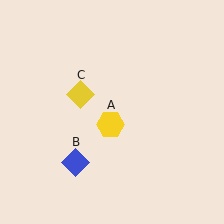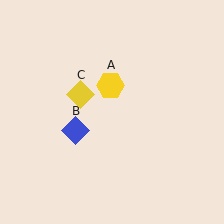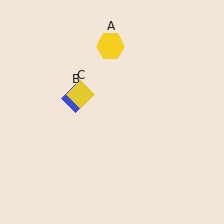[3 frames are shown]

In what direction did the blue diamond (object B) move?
The blue diamond (object B) moved up.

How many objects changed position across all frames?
2 objects changed position: yellow hexagon (object A), blue diamond (object B).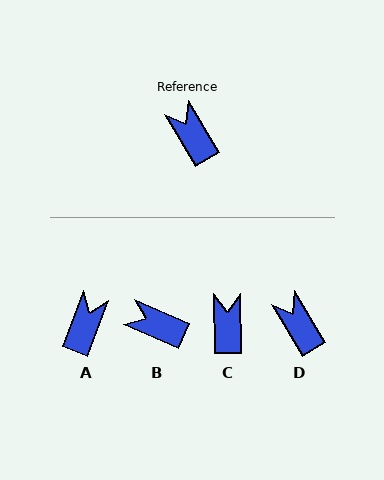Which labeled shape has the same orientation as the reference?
D.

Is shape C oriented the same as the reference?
No, it is off by about 30 degrees.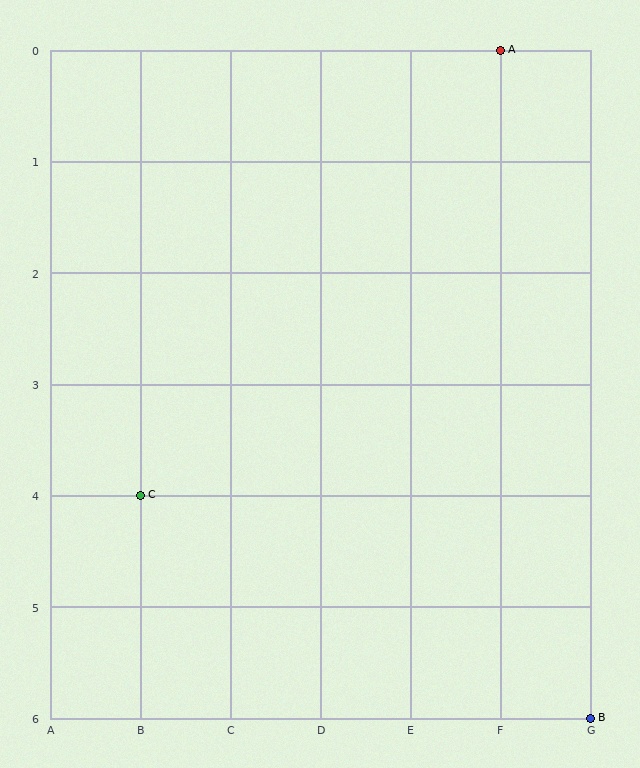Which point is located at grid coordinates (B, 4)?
Point C is at (B, 4).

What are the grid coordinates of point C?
Point C is at grid coordinates (B, 4).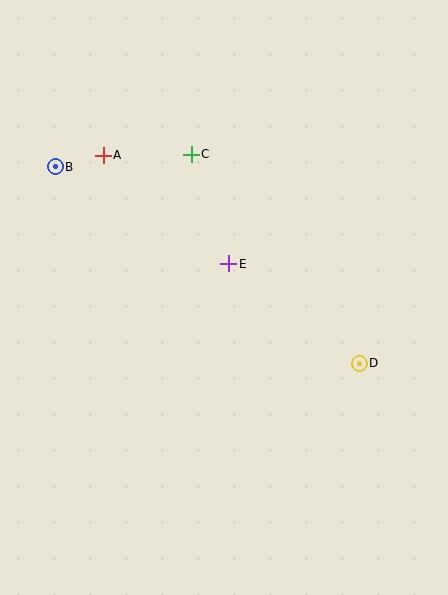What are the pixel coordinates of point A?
Point A is at (103, 155).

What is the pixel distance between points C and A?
The distance between C and A is 88 pixels.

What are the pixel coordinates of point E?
Point E is at (229, 264).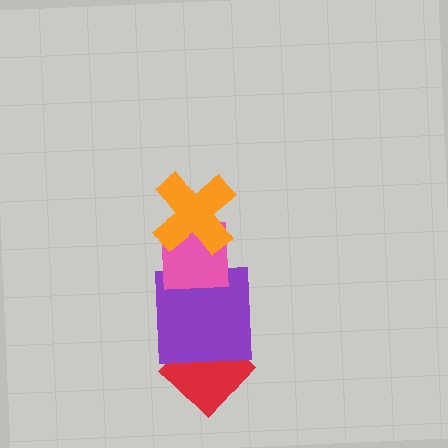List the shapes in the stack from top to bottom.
From top to bottom: the orange cross, the pink square, the purple square, the red diamond.